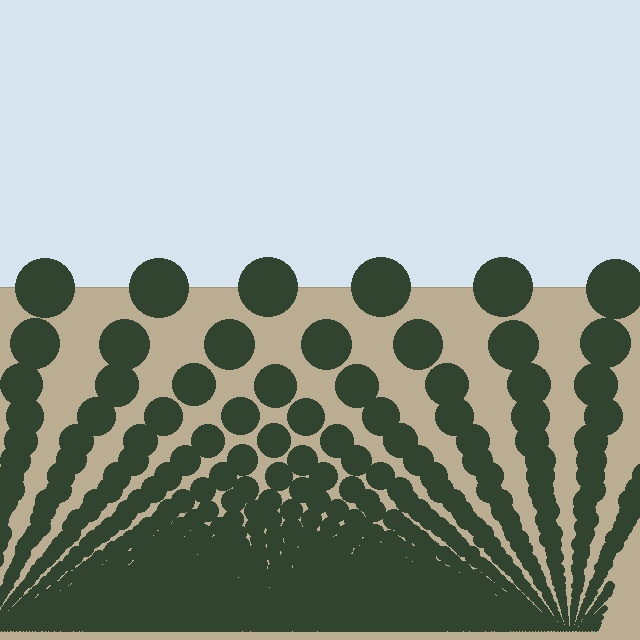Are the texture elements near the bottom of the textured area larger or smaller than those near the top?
Smaller. The gradient is inverted — elements near the bottom are smaller and denser.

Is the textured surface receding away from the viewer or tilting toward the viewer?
The surface appears to tilt toward the viewer. Texture elements get larger and sparser toward the top.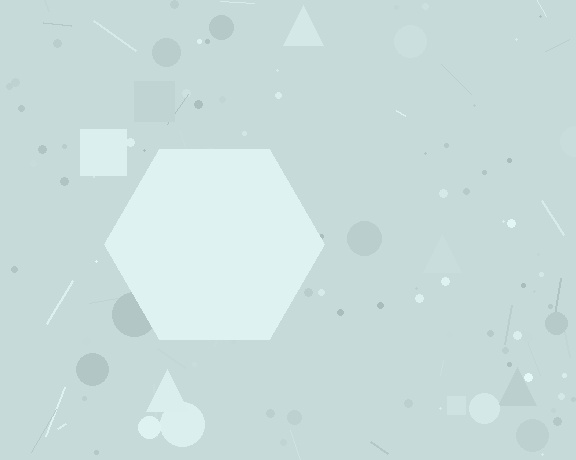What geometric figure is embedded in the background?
A hexagon is embedded in the background.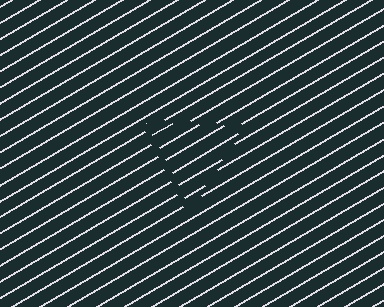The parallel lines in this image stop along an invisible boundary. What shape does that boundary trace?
An illusory triangle. The interior of the shape contains the same grating, shifted by half a period — the contour is defined by the phase discontinuity where line-ends from the inner and outer gratings abut.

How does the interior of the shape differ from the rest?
The interior of the shape contains the same grating, shifted by half a period — the contour is defined by the phase discontinuity where line-ends from the inner and outer gratings abut.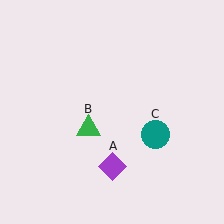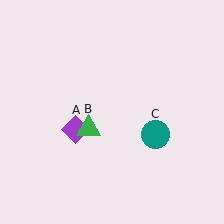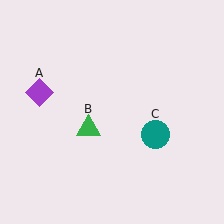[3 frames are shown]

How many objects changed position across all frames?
1 object changed position: purple diamond (object A).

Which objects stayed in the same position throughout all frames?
Green triangle (object B) and teal circle (object C) remained stationary.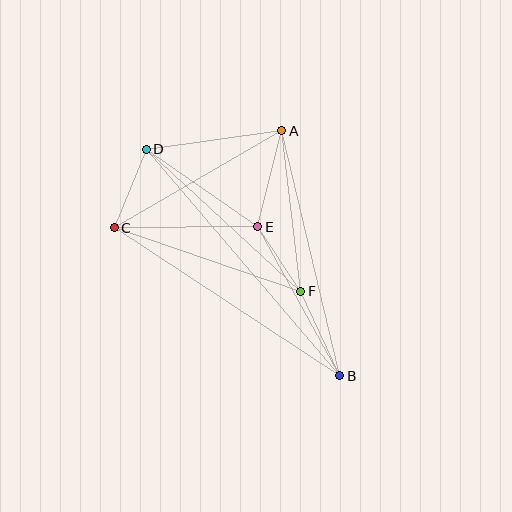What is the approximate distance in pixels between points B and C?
The distance between B and C is approximately 270 pixels.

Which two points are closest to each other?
Points E and F are closest to each other.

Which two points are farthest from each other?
Points B and D are farthest from each other.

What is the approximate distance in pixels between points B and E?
The distance between B and E is approximately 170 pixels.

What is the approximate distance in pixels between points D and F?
The distance between D and F is approximately 210 pixels.